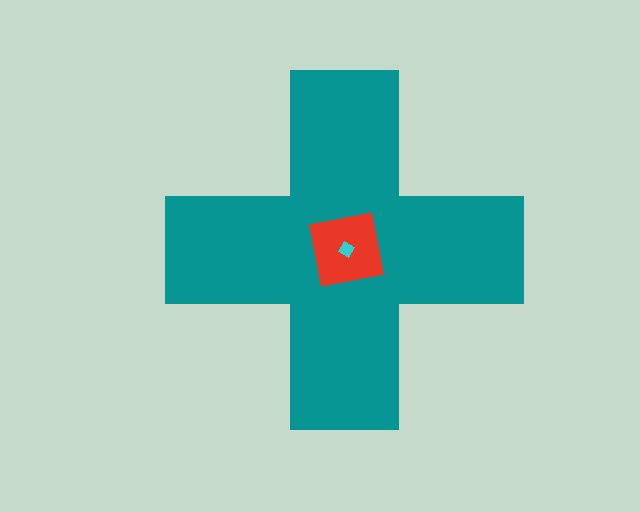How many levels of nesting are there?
3.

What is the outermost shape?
The teal cross.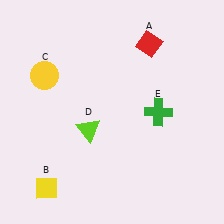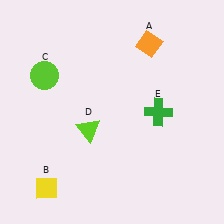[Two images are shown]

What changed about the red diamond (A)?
In Image 1, A is red. In Image 2, it changed to orange.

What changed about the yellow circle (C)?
In Image 1, C is yellow. In Image 2, it changed to lime.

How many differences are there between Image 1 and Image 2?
There are 2 differences between the two images.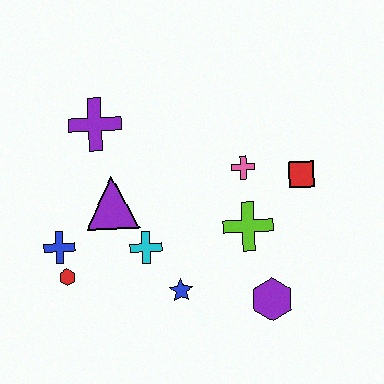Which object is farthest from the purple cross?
The purple hexagon is farthest from the purple cross.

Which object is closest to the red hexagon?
The blue cross is closest to the red hexagon.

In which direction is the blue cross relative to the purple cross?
The blue cross is below the purple cross.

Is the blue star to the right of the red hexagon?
Yes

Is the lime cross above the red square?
No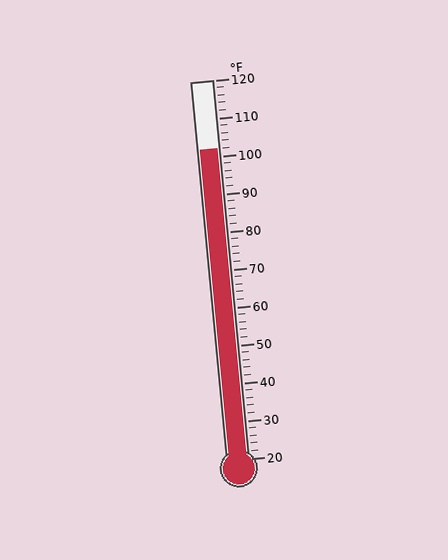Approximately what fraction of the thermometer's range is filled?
The thermometer is filled to approximately 80% of its range.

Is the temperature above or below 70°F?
The temperature is above 70°F.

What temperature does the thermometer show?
The thermometer shows approximately 102°F.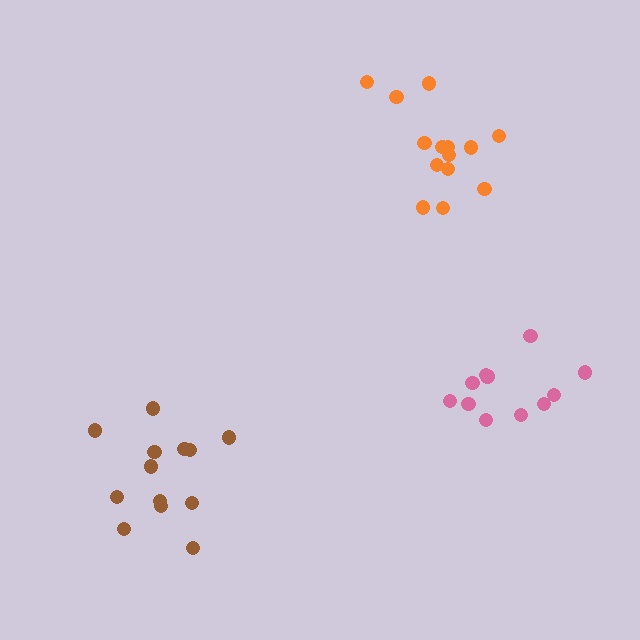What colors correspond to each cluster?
The clusters are colored: brown, orange, pink.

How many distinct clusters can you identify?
There are 3 distinct clusters.